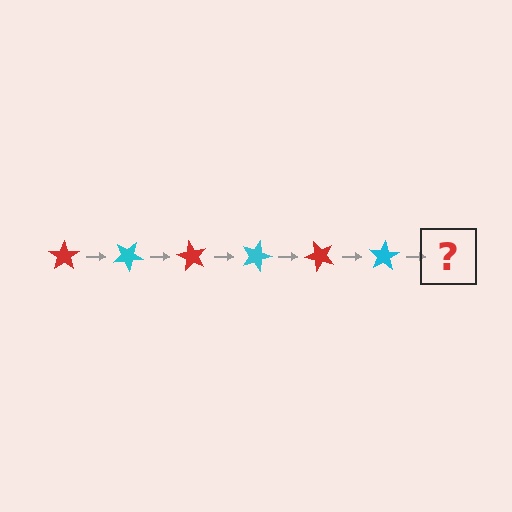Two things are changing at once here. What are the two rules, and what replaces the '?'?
The two rules are that it rotates 30 degrees each step and the color cycles through red and cyan. The '?' should be a red star, rotated 180 degrees from the start.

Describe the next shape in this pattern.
It should be a red star, rotated 180 degrees from the start.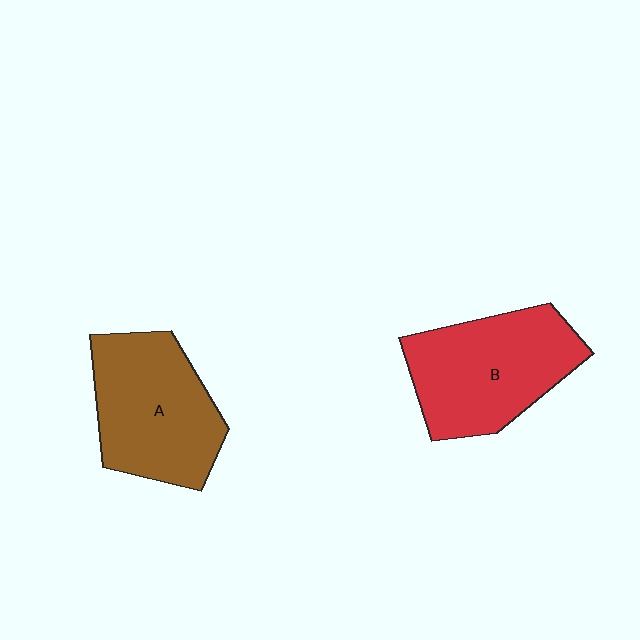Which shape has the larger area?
Shape B (red).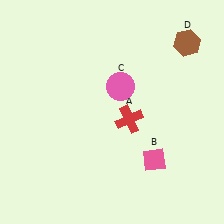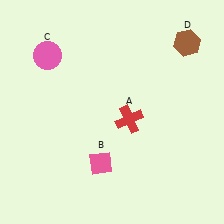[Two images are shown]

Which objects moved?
The objects that moved are: the pink diamond (B), the pink circle (C).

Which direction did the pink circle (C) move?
The pink circle (C) moved left.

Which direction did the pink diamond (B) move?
The pink diamond (B) moved left.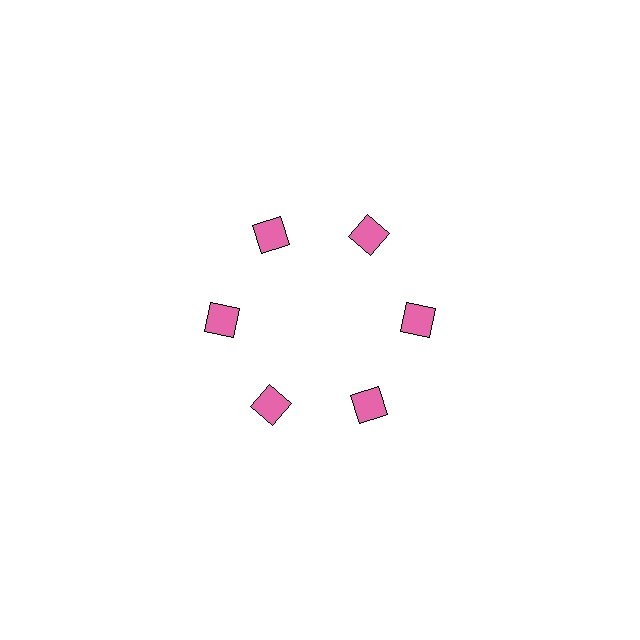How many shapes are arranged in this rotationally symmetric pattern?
There are 6 shapes, arranged in 6 groups of 1.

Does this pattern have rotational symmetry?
Yes, this pattern has 6-fold rotational symmetry. It looks the same after rotating 60 degrees around the center.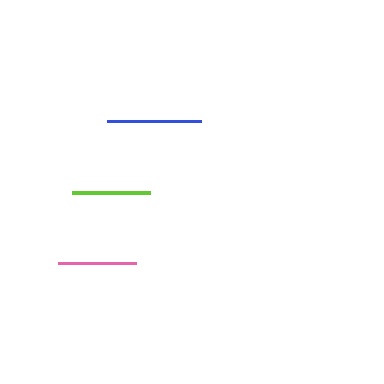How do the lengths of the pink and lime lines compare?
The pink and lime lines are approximately the same length.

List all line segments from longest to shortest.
From longest to shortest: blue, pink, lime.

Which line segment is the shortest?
The lime line is the shortest at approximately 78 pixels.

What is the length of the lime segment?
The lime segment is approximately 78 pixels long.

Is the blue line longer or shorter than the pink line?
The blue line is longer than the pink line.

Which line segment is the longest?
The blue line is the longest at approximately 94 pixels.